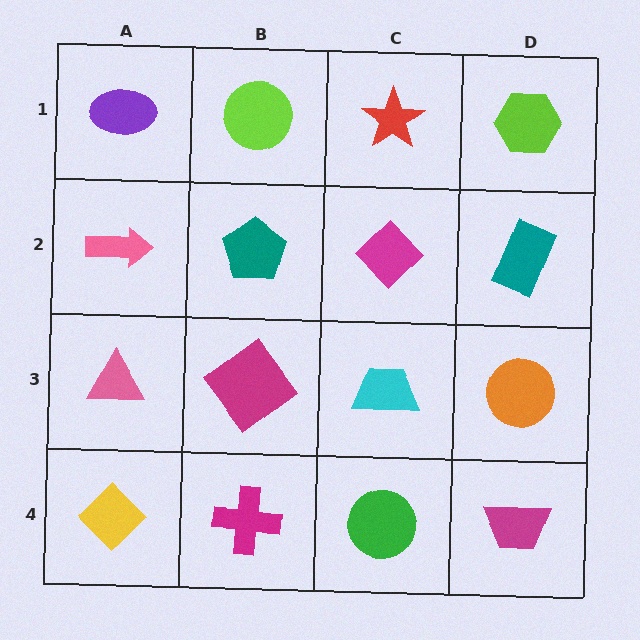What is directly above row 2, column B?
A lime circle.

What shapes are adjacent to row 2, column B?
A lime circle (row 1, column B), a magenta diamond (row 3, column B), a pink arrow (row 2, column A), a magenta diamond (row 2, column C).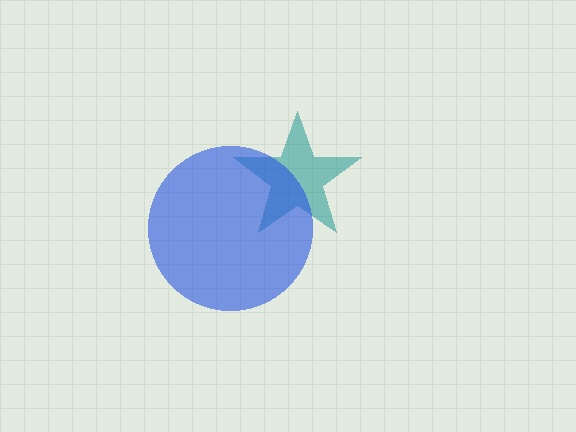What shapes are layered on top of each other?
The layered shapes are: a teal star, a blue circle.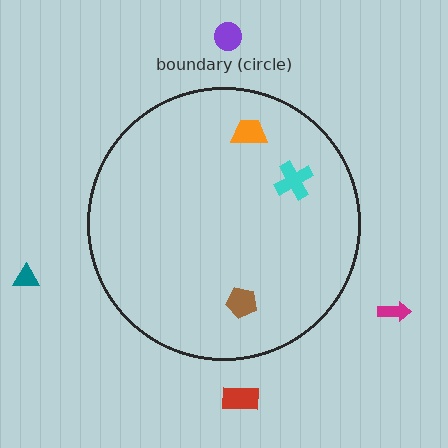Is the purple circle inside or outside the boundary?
Outside.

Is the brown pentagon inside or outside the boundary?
Inside.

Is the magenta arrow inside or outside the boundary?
Outside.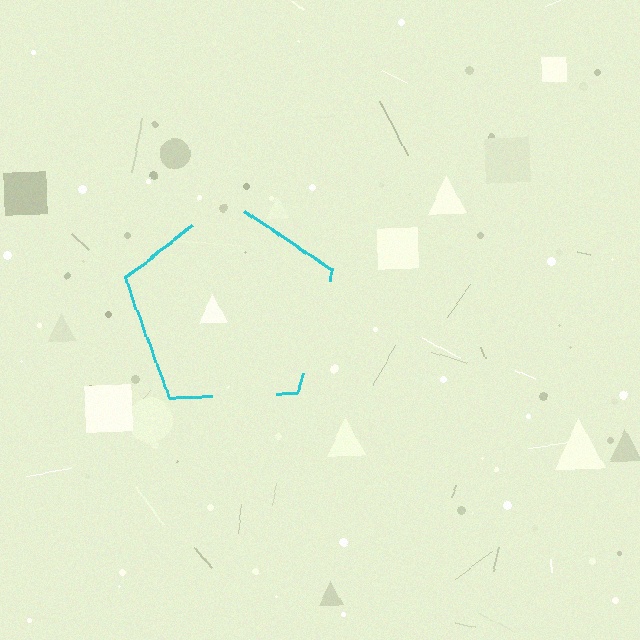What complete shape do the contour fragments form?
The contour fragments form a pentagon.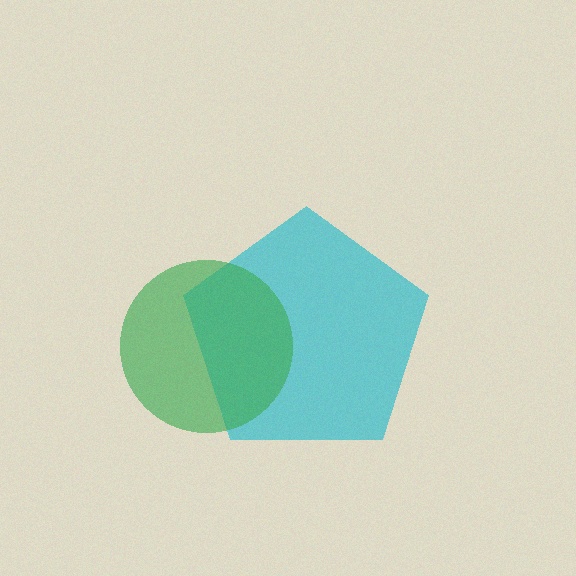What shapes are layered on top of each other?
The layered shapes are: a cyan pentagon, a green circle.